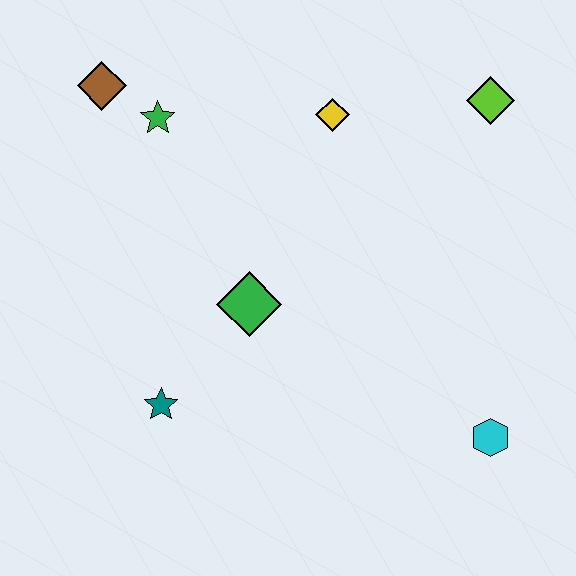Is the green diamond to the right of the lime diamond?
No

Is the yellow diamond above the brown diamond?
No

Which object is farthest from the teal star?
The lime diamond is farthest from the teal star.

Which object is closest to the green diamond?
The teal star is closest to the green diamond.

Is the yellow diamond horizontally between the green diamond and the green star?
No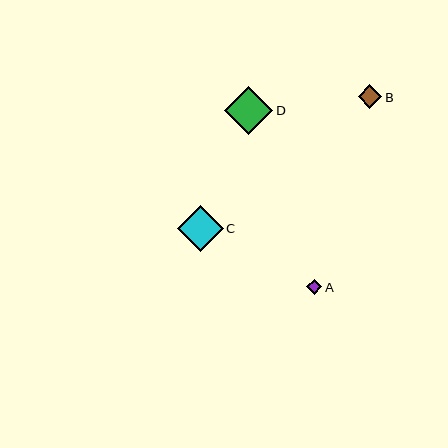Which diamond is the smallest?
Diamond A is the smallest with a size of approximately 16 pixels.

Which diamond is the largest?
Diamond D is the largest with a size of approximately 49 pixels.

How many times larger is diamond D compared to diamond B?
Diamond D is approximately 2.1 times the size of diamond B.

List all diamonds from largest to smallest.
From largest to smallest: D, C, B, A.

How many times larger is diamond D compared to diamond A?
Diamond D is approximately 3.1 times the size of diamond A.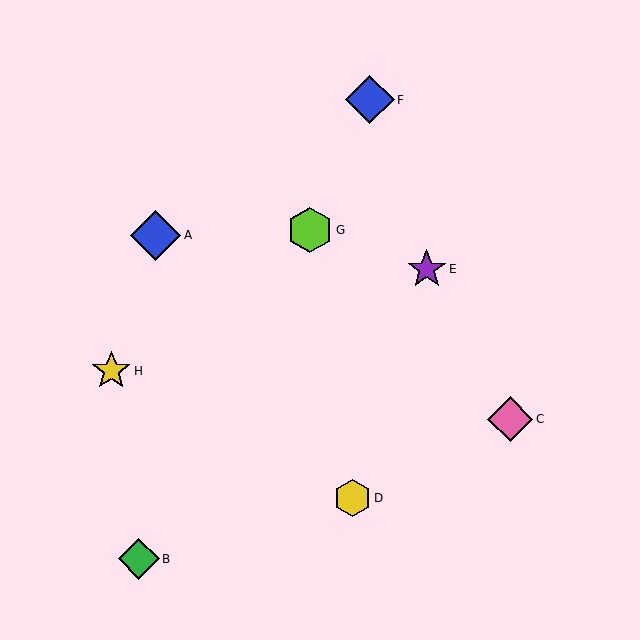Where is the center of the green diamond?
The center of the green diamond is at (139, 559).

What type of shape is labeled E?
Shape E is a purple star.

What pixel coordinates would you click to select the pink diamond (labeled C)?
Click at (510, 419) to select the pink diamond C.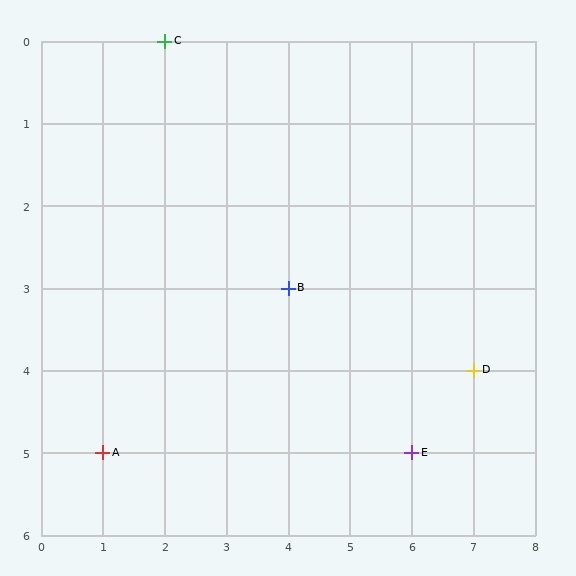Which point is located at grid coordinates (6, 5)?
Point E is at (6, 5).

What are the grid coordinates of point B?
Point B is at grid coordinates (4, 3).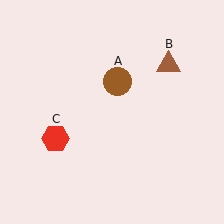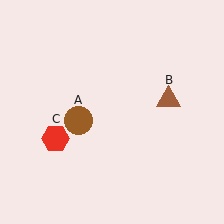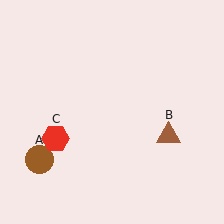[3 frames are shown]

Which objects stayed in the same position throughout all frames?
Red hexagon (object C) remained stationary.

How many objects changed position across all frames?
2 objects changed position: brown circle (object A), brown triangle (object B).